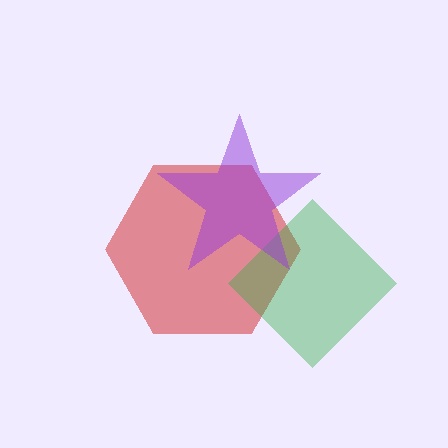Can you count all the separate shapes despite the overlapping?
Yes, there are 3 separate shapes.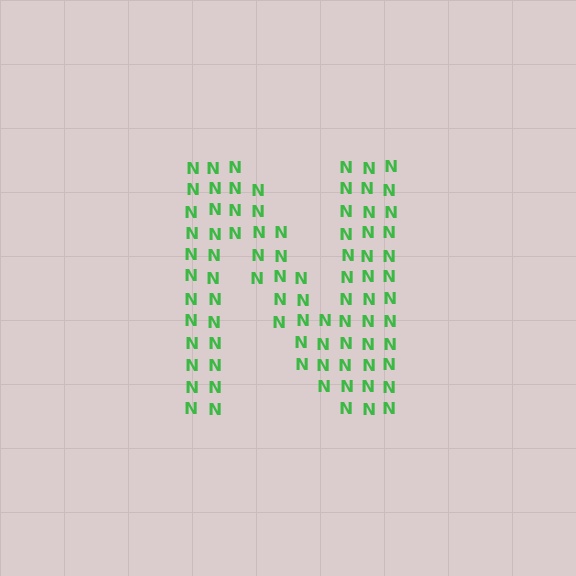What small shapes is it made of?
It is made of small letter N's.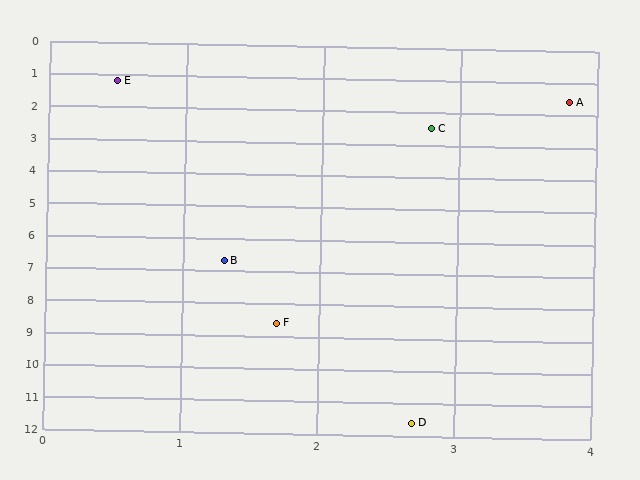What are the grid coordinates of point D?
Point D is at approximately (2.7, 11.6).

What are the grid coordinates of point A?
Point A is at approximately (3.8, 1.6).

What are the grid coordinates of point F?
Point F is at approximately (1.7, 8.6).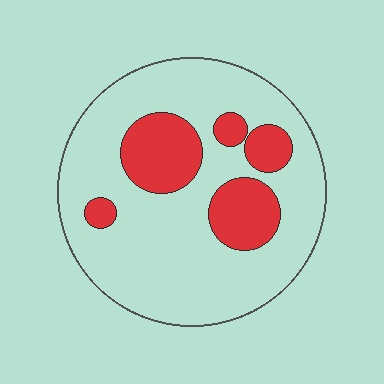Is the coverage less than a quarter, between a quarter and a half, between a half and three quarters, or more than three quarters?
Less than a quarter.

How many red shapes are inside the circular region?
5.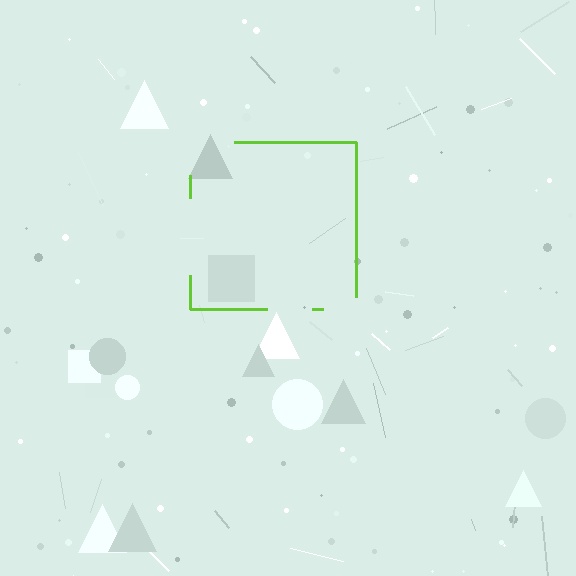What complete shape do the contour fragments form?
The contour fragments form a square.